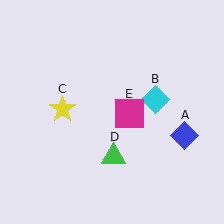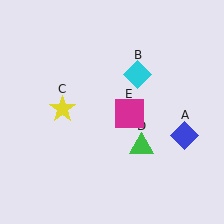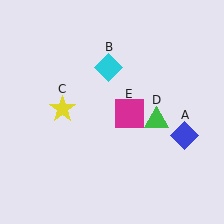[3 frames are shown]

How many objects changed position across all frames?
2 objects changed position: cyan diamond (object B), green triangle (object D).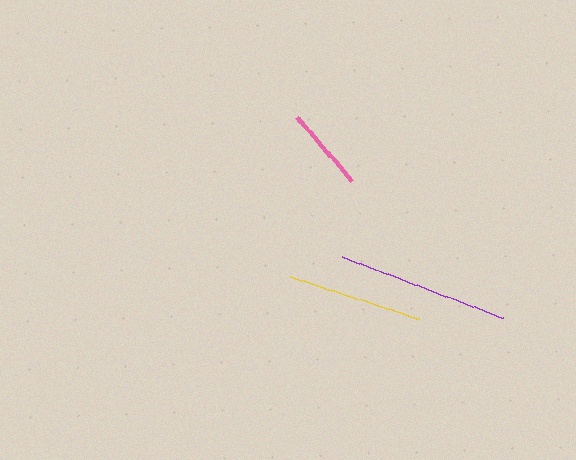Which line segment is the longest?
The purple line is the longest at approximately 173 pixels.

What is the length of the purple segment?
The purple segment is approximately 173 pixels long.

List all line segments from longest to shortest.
From longest to shortest: purple, yellow, pink.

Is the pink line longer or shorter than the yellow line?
The yellow line is longer than the pink line.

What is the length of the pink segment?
The pink segment is approximately 85 pixels long.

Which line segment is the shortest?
The pink line is the shortest at approximately 85 pixels.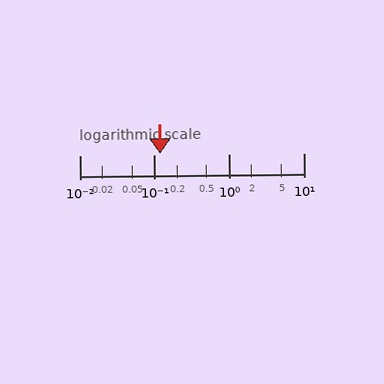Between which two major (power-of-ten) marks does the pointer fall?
The pointer is between 0.1 and 1.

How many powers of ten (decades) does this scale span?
The scale spans 3 decades, from 0.01 to 10.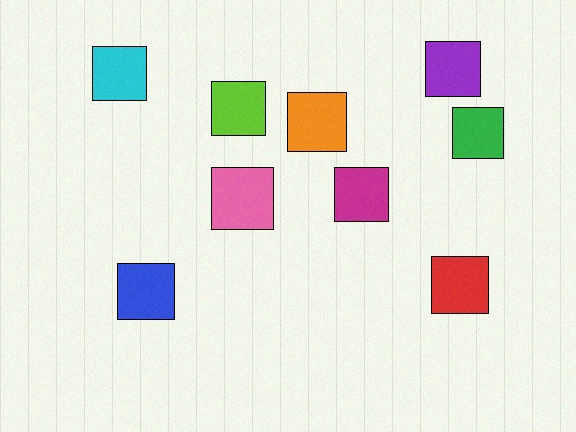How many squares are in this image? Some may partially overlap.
There are 9 squares.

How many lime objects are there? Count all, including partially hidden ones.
There is 1 lime object.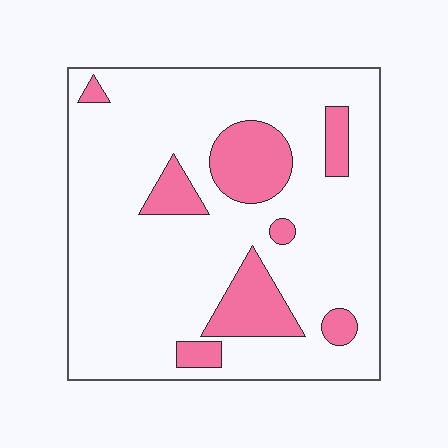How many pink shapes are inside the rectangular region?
8.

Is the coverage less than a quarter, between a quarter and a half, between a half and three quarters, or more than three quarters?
Less than a quarter.